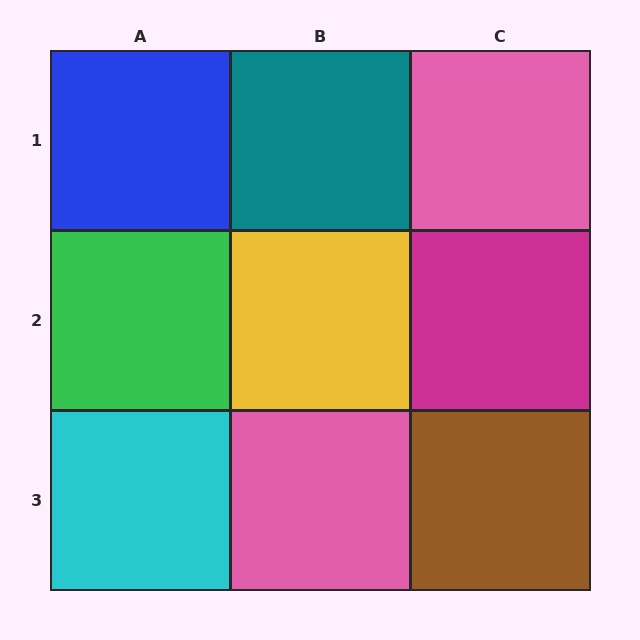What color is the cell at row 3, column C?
Brown.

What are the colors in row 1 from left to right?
Blue, teal, pink.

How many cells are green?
1 cell is green.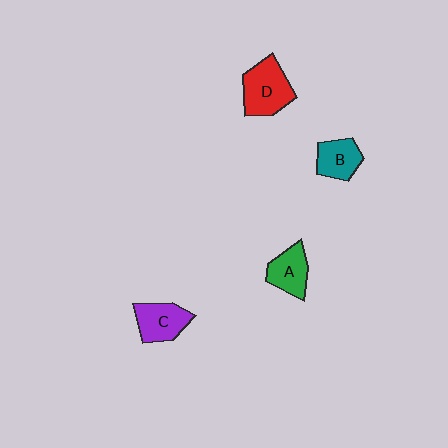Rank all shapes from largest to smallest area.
From largest to smallest: D (red), C (purple), A (green), B (teal).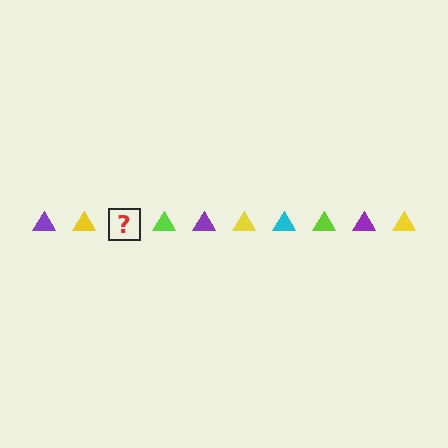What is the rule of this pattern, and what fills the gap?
The rule is that the pattern cycles through purple, yellow, cyan, lime triangles. The gap should be filled with a cyan triangle.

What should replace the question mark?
The question mark should be replaced with a cyan triangle.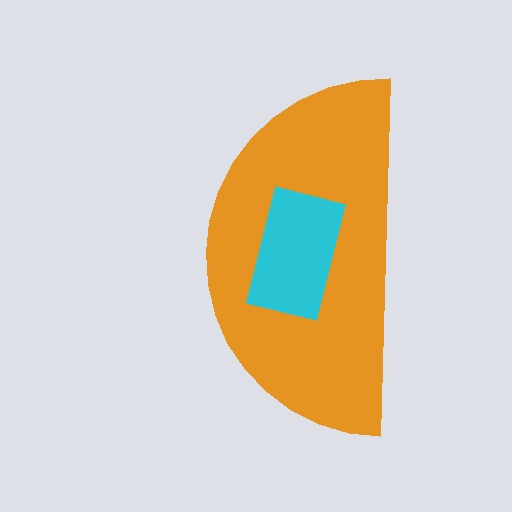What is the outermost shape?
The orange semicircle.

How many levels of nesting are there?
2.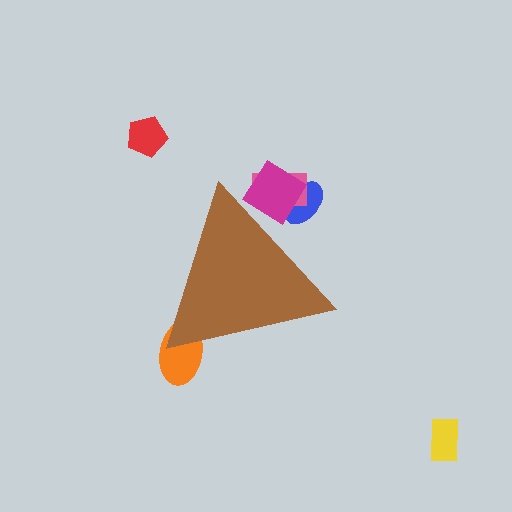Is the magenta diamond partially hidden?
Yes, the magenta diamond is partially hidden behind the brown triangle.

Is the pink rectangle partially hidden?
Yes, the pink rectangle is partially hidden behind the brown triangle.